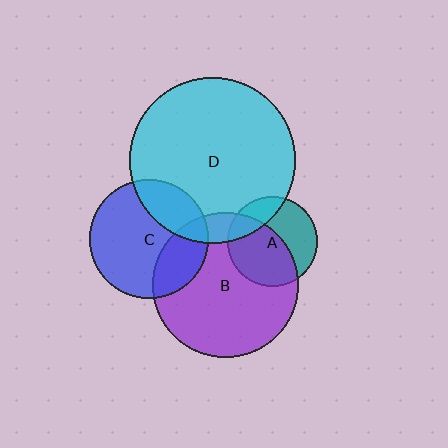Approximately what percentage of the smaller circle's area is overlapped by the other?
Approximately 25%.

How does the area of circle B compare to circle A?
Approximately 2.6 times.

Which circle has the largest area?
Circle D (cyan).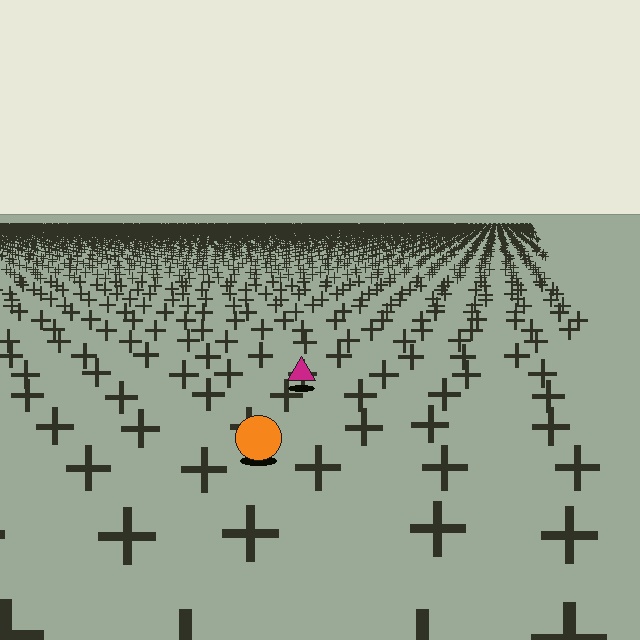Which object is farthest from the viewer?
The magenta triangle is farthest from the viewer. It appears smaller and the ground texture around it is denser.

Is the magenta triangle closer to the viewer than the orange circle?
No. The orange circle is closer — you can tell from the texture gradient: the ground texture is coarser near it.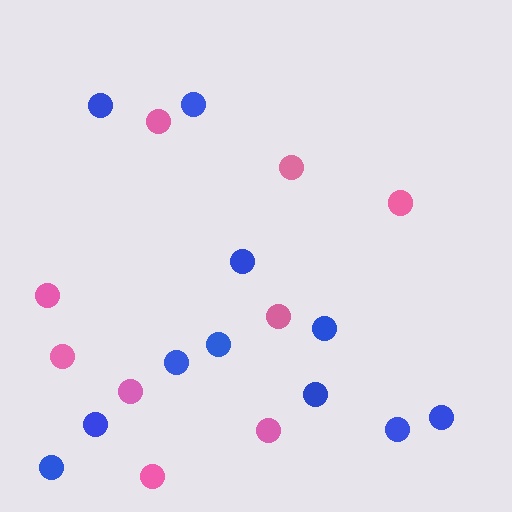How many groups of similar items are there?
There are 2 groups: one group of blue circles (11) and one group of pink circles (9).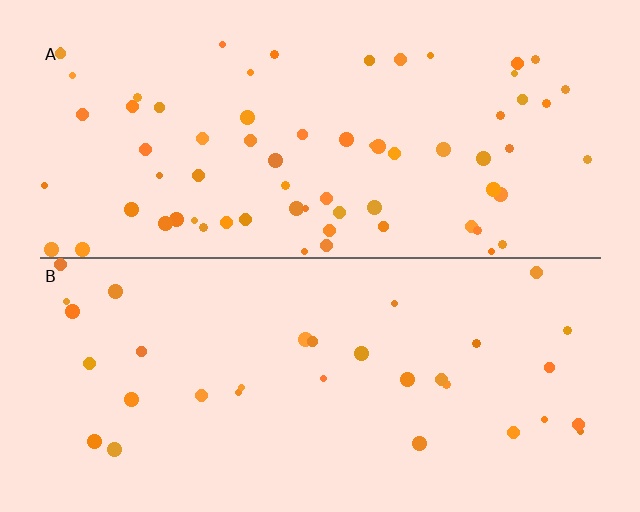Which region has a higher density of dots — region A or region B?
A (the top).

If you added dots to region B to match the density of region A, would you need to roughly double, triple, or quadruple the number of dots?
Approximately double.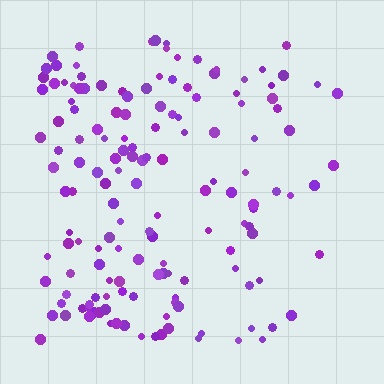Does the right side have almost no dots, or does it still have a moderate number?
Still a moderate number, just noticeably fewer than the left.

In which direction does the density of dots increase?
From right to left, with the left side densest.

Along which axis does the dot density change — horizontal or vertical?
Horizontal.